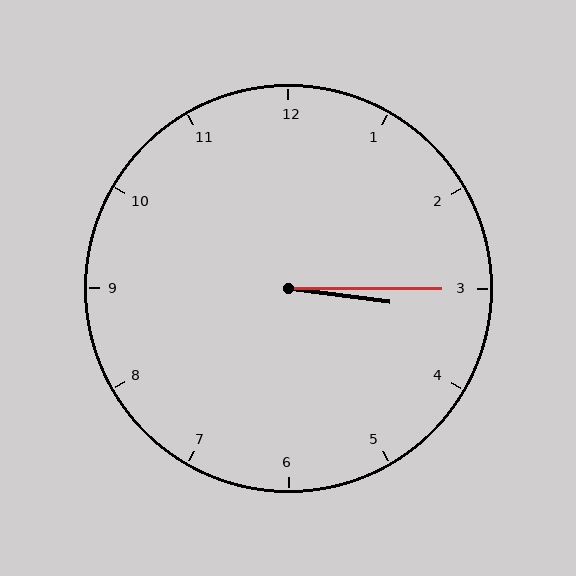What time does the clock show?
3:15.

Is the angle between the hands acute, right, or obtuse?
It is acute.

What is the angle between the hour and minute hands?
Approximately 8 degrees.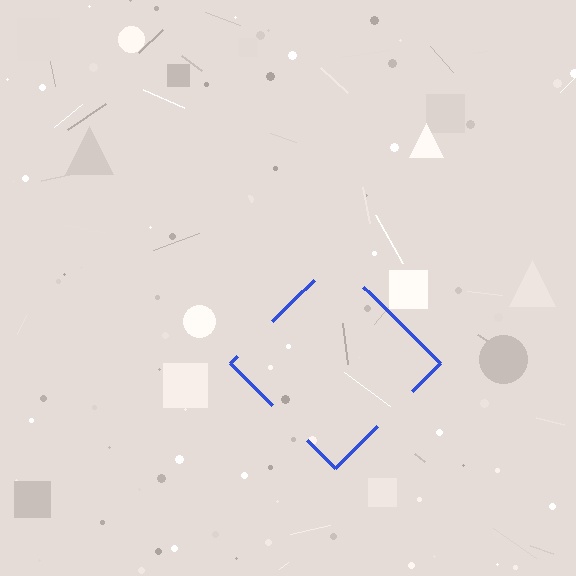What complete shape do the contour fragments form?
The contour fragments form a diamond.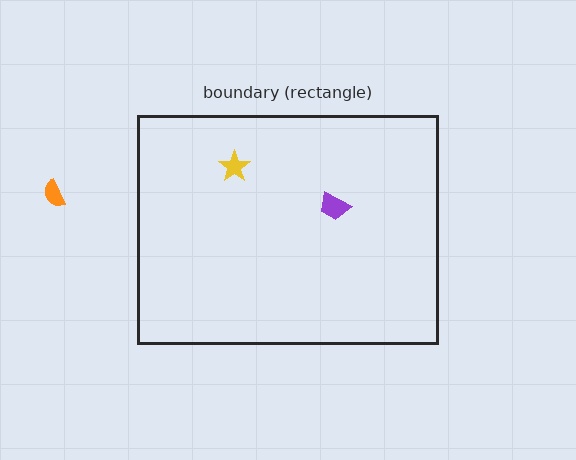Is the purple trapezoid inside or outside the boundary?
Inside.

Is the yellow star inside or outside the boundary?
Inside.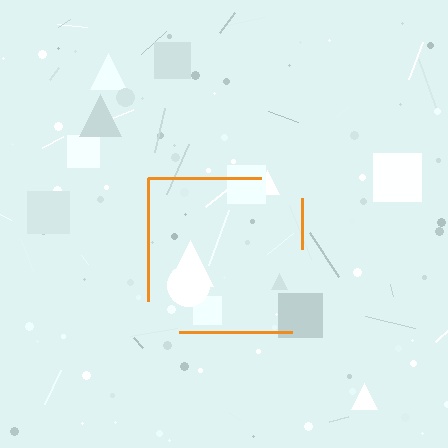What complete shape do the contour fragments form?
The contour fragments form a square.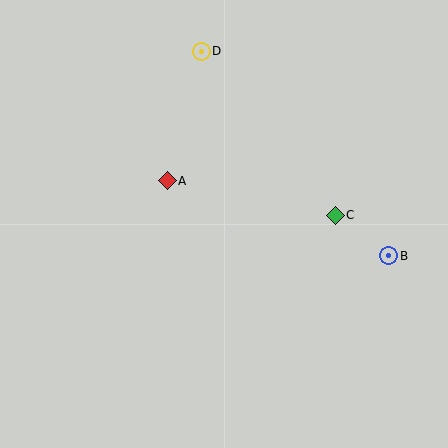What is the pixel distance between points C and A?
The distance between C and A is 171 pixels.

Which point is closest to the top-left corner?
Point D is closest to the top-left corner.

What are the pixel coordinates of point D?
Point D is at (201, 51).